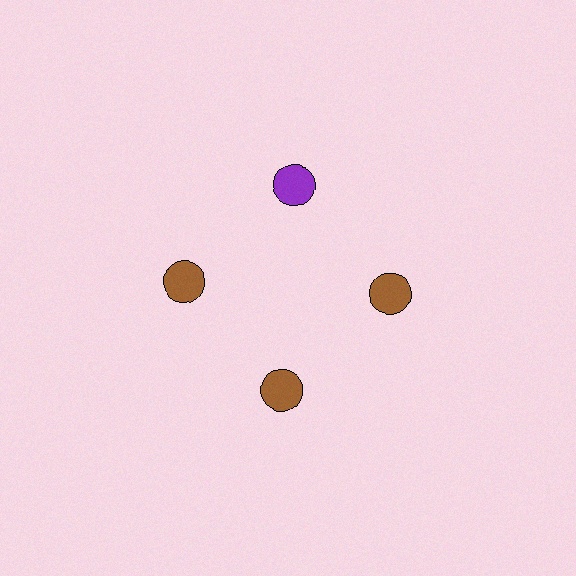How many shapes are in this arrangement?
There are 4 shapes arranged in a ring pattern.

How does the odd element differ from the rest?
It has a different color: purple instead of brown.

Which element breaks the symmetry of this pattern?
The purple circle at roughly the 12 o'clock position breaks the symmetry. All other shapes are brown circles.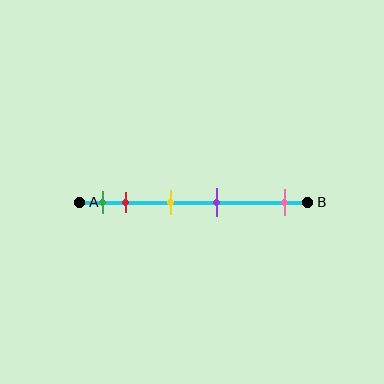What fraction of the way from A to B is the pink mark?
The pink mark is approximately 90% (0.9) of the way from A to B.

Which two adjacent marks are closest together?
The green and red marks are the closest adjacent pair.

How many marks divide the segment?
There are 5 marks dividing the segment.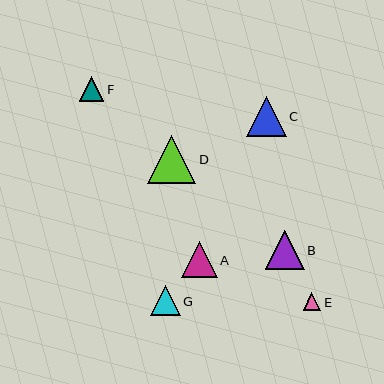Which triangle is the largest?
Triangle D is the largest with a size of approximately 48 pixels.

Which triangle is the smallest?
Triangle E is the smallest with a size of approximately 17 pixels.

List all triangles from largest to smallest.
From largest to smallest: D, C, B, A, G, F, E.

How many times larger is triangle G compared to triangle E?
Triangle G is approximately 1.7 times the size of triangle E.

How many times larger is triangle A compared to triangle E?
Triangle A is approximately 2.1 times the size of triangle E.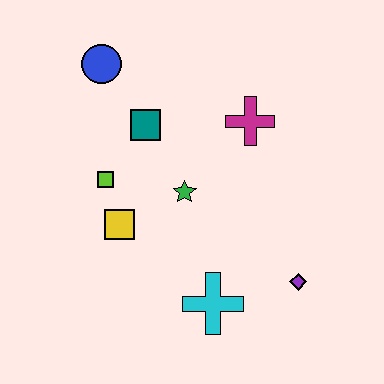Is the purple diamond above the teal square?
No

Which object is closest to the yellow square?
The lime square is closest to the yellow square.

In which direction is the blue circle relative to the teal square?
The blue circle is above the teal square.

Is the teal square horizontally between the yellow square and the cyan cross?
Yes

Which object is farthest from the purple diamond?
The blue circle is farthest from the purple diamond.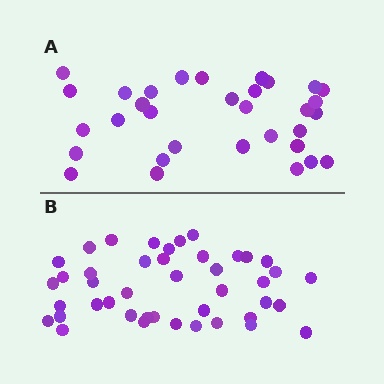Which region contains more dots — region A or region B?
Region B (the bottom region) has more dots.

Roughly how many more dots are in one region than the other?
Region B has roughly 12 or so more dots than region A.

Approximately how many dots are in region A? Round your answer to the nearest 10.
About 30 dots. (The exact count is 32, which rounds to 30.)